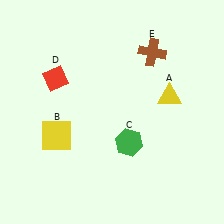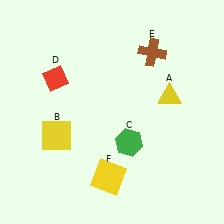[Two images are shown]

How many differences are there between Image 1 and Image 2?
There is 1 difference between the two images.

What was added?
A yellow square (F) was added in Image 2.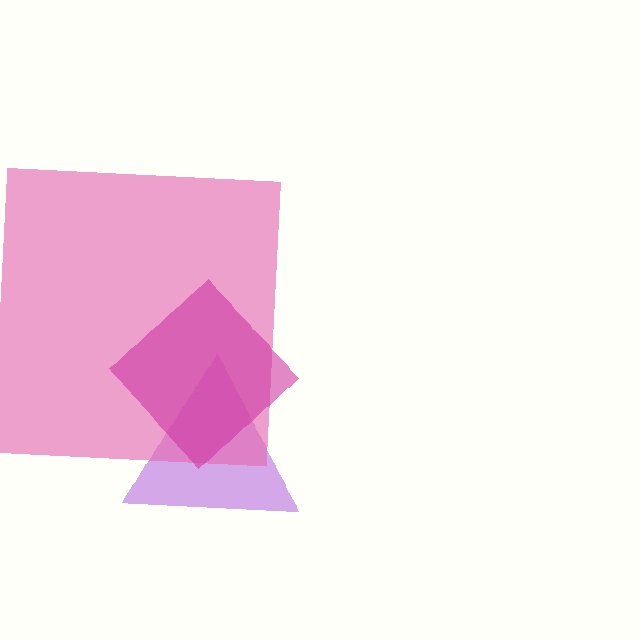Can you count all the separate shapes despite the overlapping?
Yes, there are 3 separate shapes.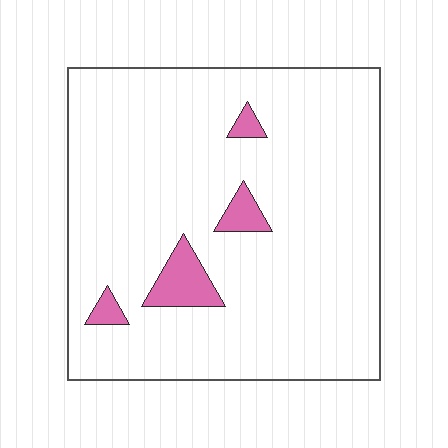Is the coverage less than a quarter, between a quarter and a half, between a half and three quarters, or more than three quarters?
Less than a quarter.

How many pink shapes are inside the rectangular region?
4.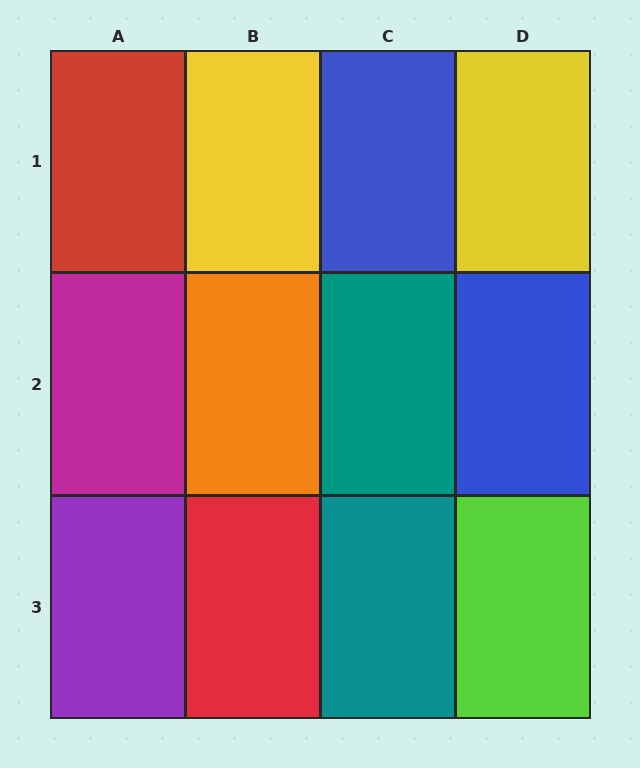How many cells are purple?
1 cell is purple.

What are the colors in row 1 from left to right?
Red, yellow, blue, yellow.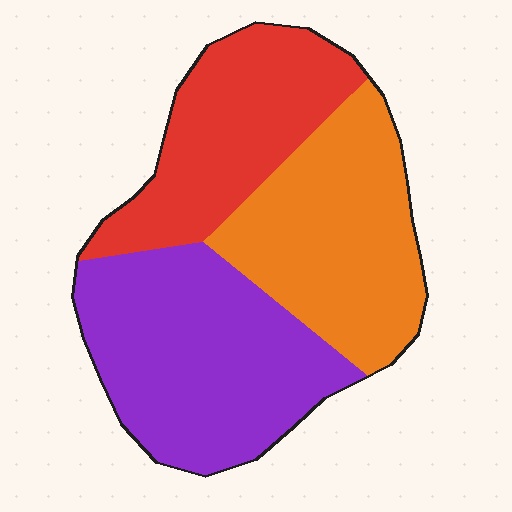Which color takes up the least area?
Red, at roughly 30%.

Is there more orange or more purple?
Purple.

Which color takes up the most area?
Purple, at roughly 40%.